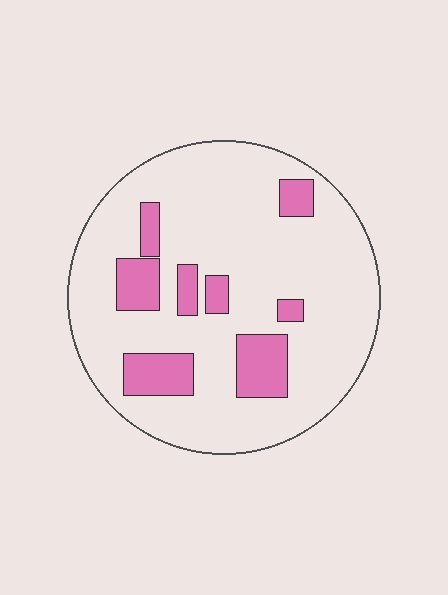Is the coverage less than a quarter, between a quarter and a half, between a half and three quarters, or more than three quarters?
Less than a quarter.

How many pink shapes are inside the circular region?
8.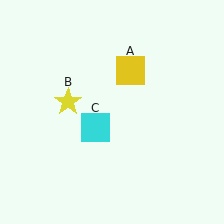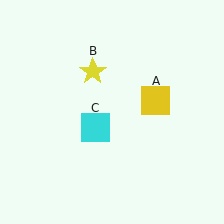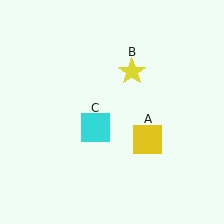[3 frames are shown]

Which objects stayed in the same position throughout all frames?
Cyan square (object C) remained stationary.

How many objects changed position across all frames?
2 objects changed position: yellow square (object A), yellow star (object B).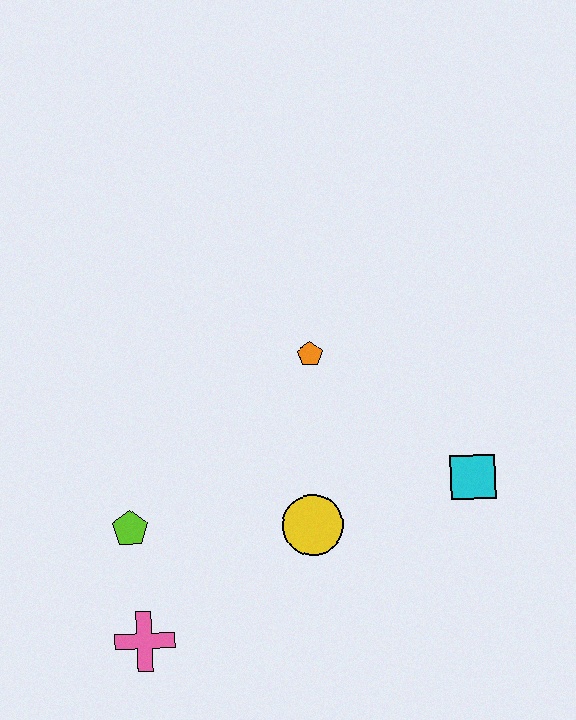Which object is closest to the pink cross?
The lime pentagon is closest to the pink cross.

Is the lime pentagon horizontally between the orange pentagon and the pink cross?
No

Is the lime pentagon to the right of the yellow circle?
No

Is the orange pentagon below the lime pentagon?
No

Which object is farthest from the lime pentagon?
The cyan square is farthest from the lime pentagon.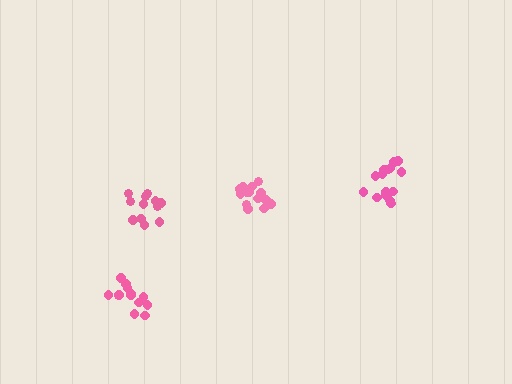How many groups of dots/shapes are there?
There are 4 groups.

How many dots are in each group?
Group 1: 15 dots, Group 2: 13 dots, Group 3: 12 dots, Group 4: 15 dots (55 total).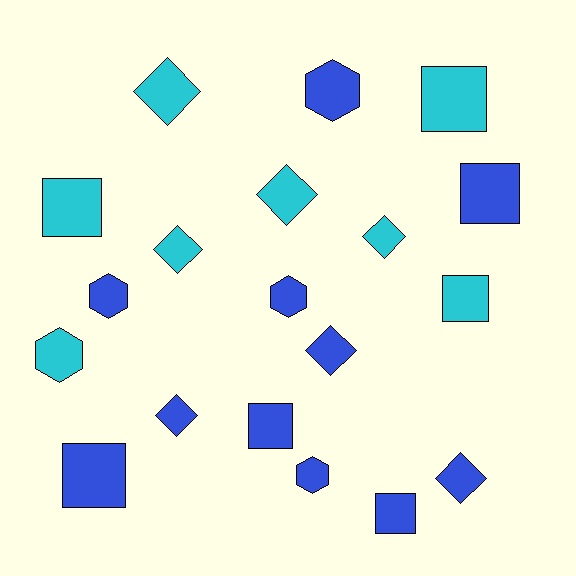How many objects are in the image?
There are 19 objects.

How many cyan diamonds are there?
There are 4 cyan diamonds.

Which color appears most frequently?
Blue, with 11 objects.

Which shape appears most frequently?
Square, with 7 objects.